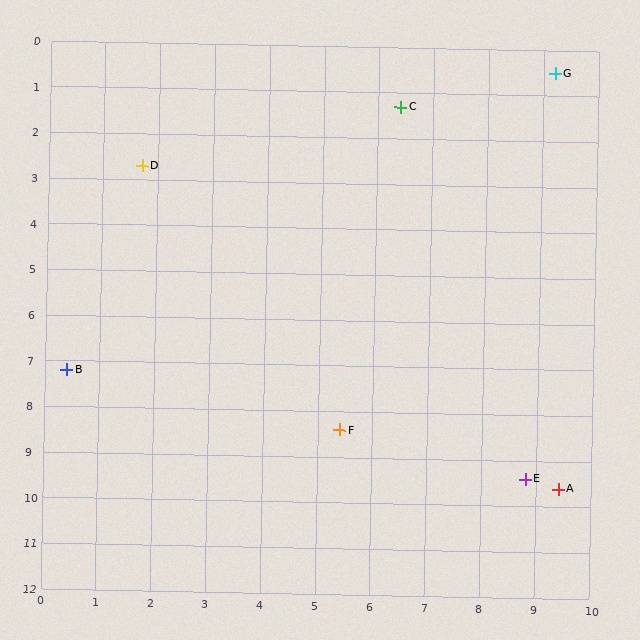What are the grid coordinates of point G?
Point G is at approximately (9.2, 0.5).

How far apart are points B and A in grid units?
Points B and A are about 9.3 grid units apart.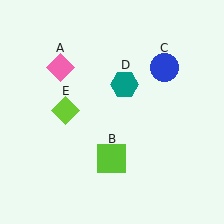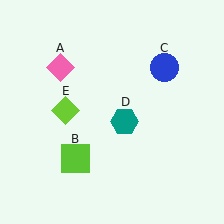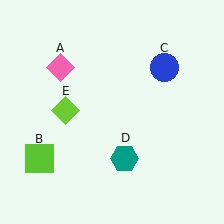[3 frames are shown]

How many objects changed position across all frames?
2 objects changed position: lime square (object B), teal hexagon (object D).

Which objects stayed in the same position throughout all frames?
Pink diamond (object A) and blue circle (object C) and lime diamond (object E) remained stationary.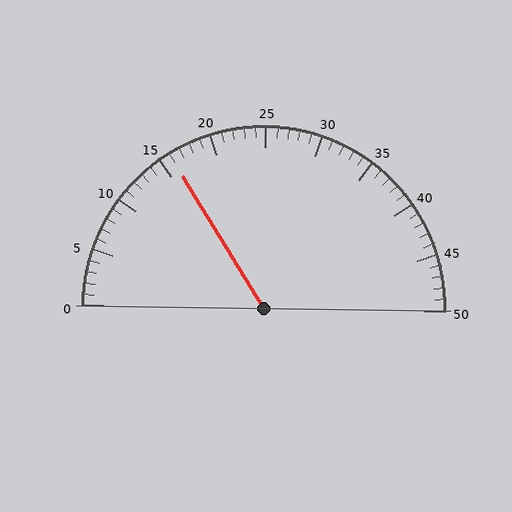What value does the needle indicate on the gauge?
The needle indicates approximately 16.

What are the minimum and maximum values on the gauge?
The gauge ranges from 0 to 50.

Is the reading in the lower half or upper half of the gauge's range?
The reading is in the lower half of the range (0 to 50).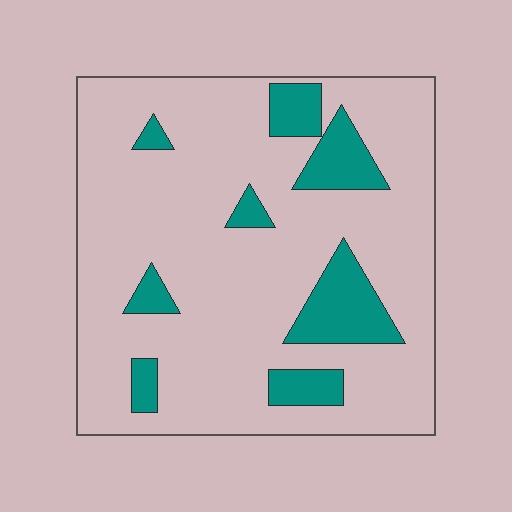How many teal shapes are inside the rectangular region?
8.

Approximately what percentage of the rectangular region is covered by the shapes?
Approximately 15%.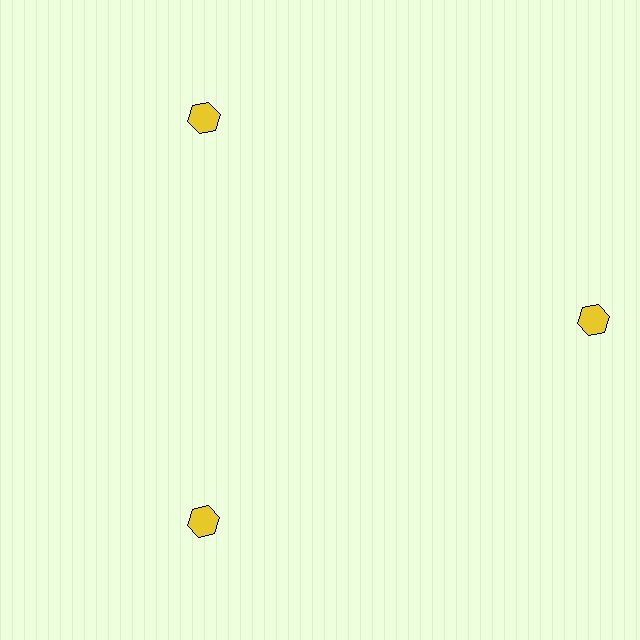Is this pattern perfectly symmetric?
No. The 3 yellow hexagons are arranged in a ring, but one element near the 3 o'clock position is pushed outward from the center, breaking the 3-fold rotational symmetry.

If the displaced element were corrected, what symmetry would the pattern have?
It would have 3-fold rotational symmetry — the pattern would map onto itself every 120 degrees.